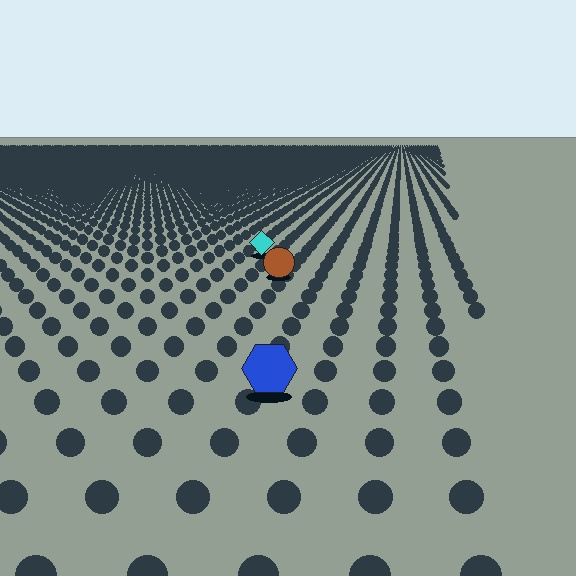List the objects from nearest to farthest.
From nearest to farthest: the blue hexagon, the brown circle, the cyan diamond.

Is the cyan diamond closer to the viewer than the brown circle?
No. The brown circle is closer — you can tell from the texture gradient: the ground texture is coarser near it.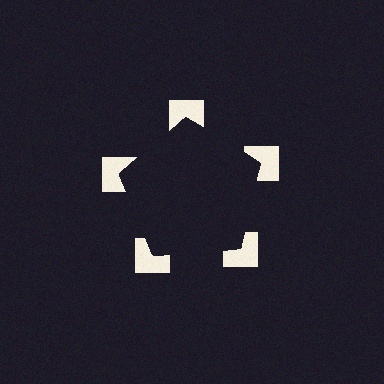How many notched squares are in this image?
There are 5 — one at each vertex of the illusory pentagon.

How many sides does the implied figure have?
5 sides.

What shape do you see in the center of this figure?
An illusory pentagon — its edges are inferred from the aligned wedge cuts in the notched squares, not physically drawn.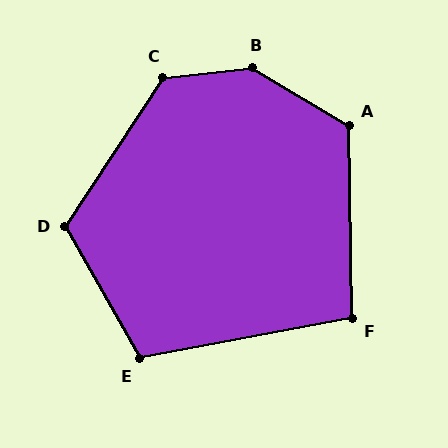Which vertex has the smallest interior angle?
F, at approximately 100 degrees.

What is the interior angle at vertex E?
Approximately 109 degrees (obtuse).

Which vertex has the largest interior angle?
B, at approximately 143 degrees.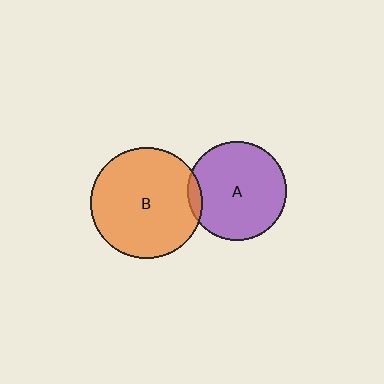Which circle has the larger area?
Circle B (orange).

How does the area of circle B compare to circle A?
Approximately 1.3 times.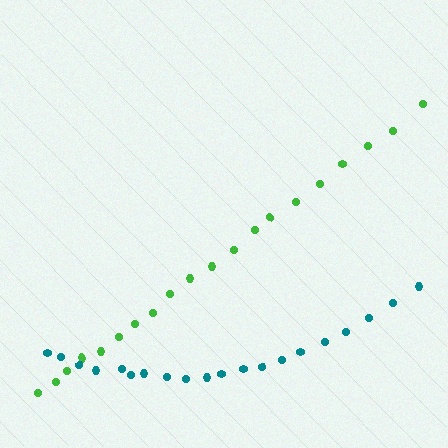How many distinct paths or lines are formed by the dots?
There are 2 distinct paths.